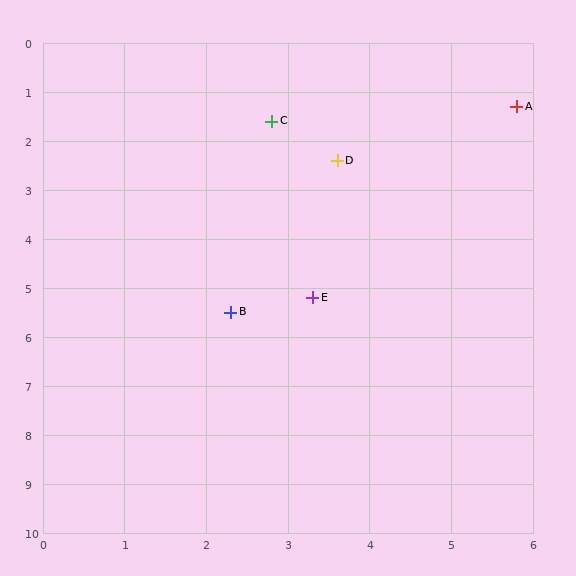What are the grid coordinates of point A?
Point A is at approximately (5.8, 1.3).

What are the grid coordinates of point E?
Point E is at approximately (3.3, 5.2).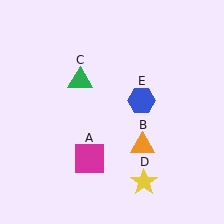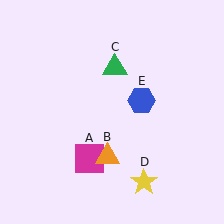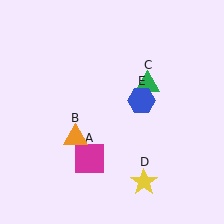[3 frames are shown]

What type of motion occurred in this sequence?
The orange triangle (object B), green triangle (object C) rotated clockwise around the center of the scene.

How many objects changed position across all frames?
2 objects changed position: orange triangle (object B), green triangle (object C).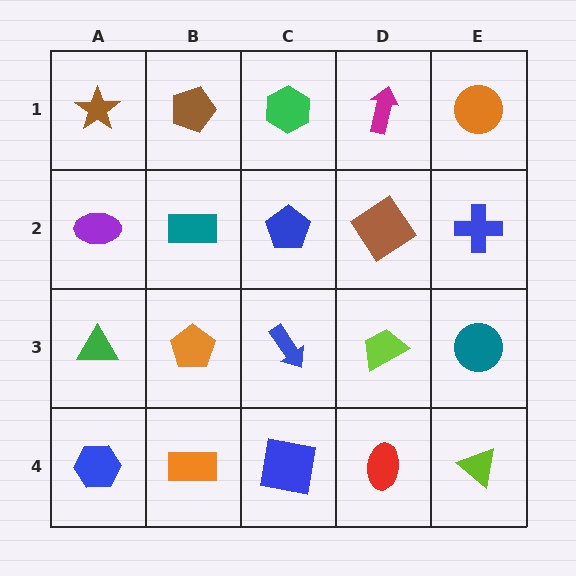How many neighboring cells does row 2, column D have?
4.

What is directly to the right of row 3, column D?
A teal circle.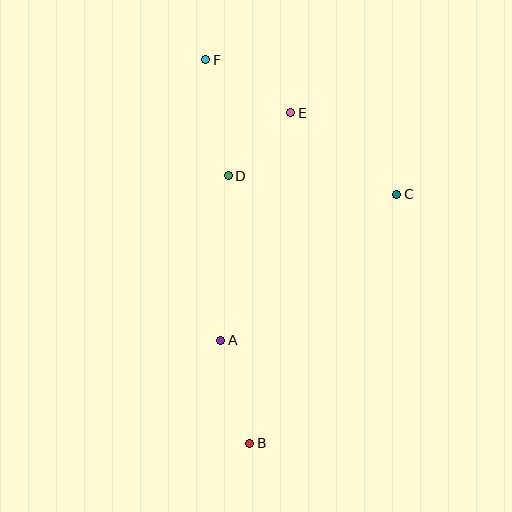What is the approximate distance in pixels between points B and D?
The distance between B and D is approximately 268 pixels.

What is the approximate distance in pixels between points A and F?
The distance between A and F is approximately 281 pixels.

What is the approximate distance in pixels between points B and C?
The distance between B and C is approximately 290 pixels.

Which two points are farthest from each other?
Points B and F are farthest from each other.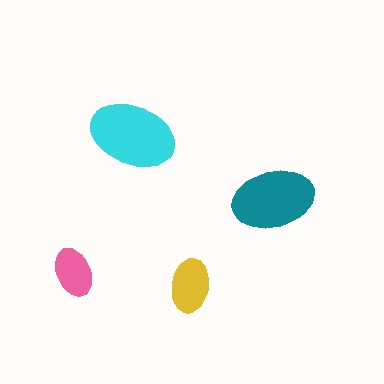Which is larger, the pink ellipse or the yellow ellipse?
The yellow one.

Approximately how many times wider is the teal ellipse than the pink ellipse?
About 1.5 times wider.